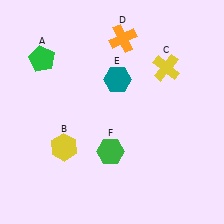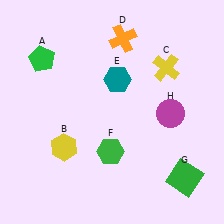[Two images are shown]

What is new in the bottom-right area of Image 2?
A green square (G) was added in the bottom-right area of Image 2.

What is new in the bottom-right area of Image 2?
A magenta circle (H) was added in the bottom-right area of Image 2.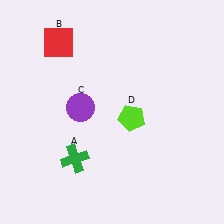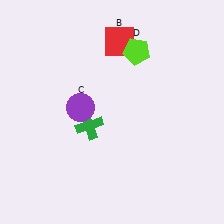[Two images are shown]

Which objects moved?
The objects that moved are: the green cross (A), the red square (B), the lime pentagon (D).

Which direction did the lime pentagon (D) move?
The lime pentagon (D) moved up.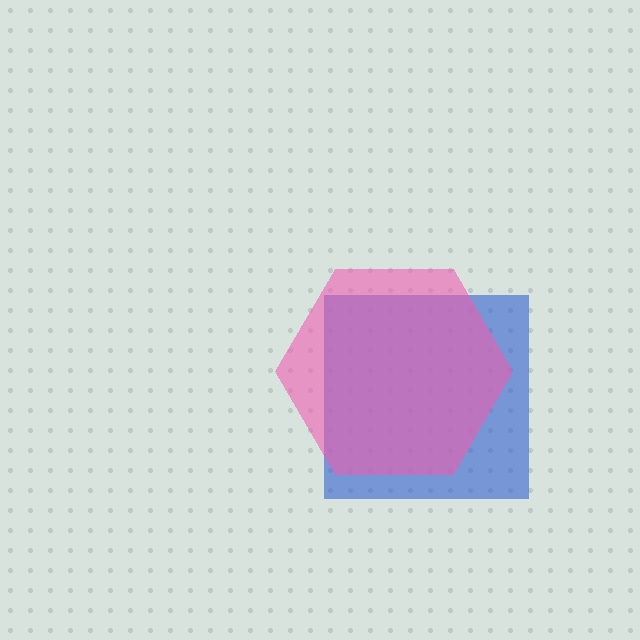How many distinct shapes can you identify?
There are 2 distinct shapes: a blue square, a pink hexagon.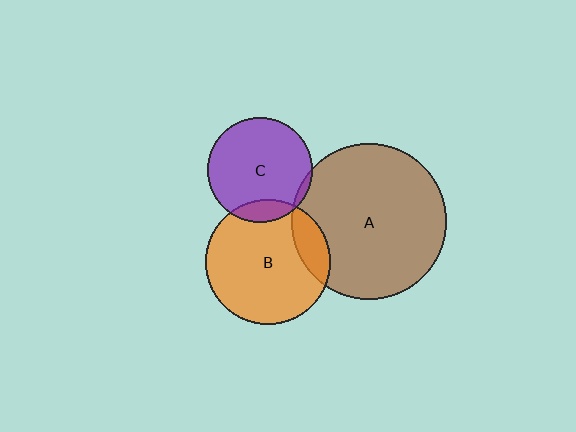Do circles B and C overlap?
Yes.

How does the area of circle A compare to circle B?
Approximately 1.6 times.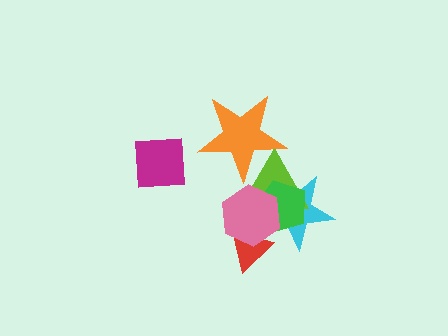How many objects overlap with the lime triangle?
4 objects overlap with the lime triangle.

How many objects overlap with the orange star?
1 object overlaps with the orange star.